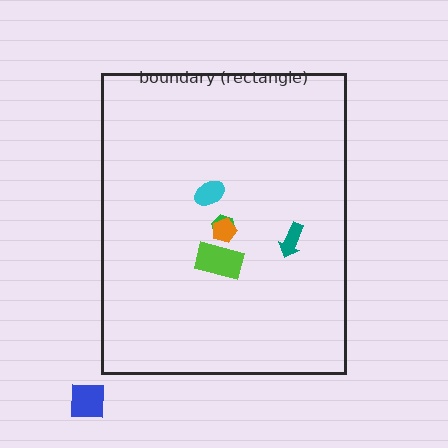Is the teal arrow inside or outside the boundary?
Inside.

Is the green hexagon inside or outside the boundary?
Inside.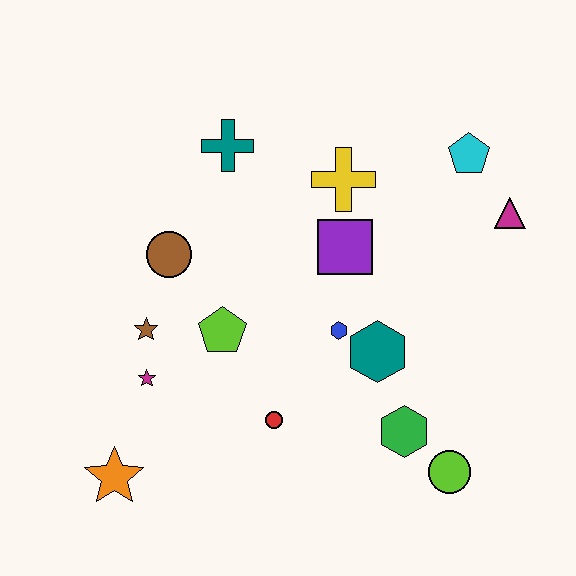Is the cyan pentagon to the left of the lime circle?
No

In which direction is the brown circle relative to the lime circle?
The brown circle is to the left of the lime circle.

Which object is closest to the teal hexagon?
The blue hexagon is closest to the teal hexagon.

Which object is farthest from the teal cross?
The lime circle is farthest from the teal cross.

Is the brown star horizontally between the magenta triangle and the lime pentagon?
No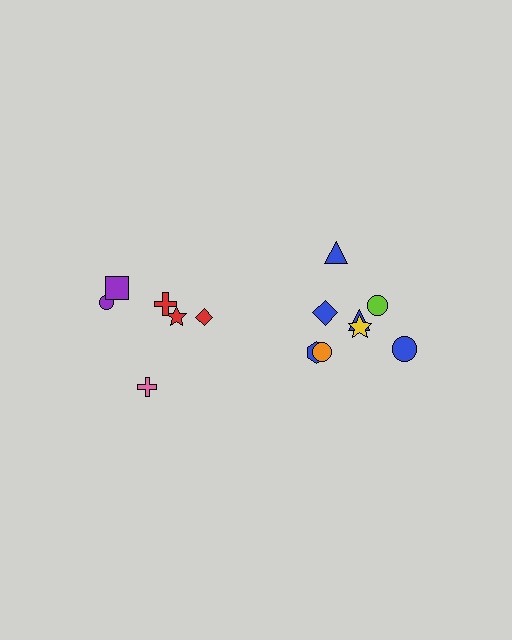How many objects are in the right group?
There are 8 objects.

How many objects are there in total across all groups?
There are 14 objects.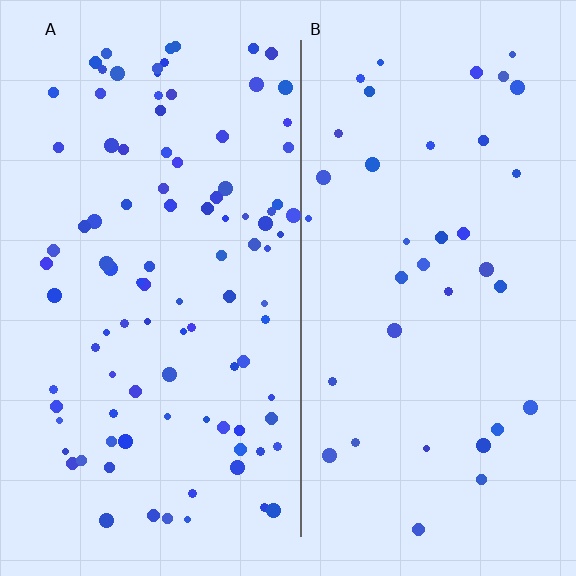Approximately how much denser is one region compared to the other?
Approximately 2.7× — region A over region B.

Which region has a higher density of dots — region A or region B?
A (the left).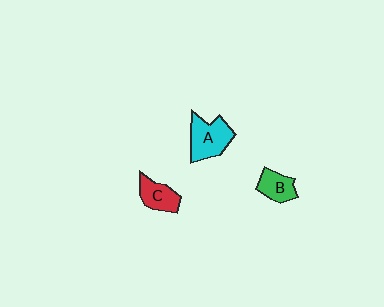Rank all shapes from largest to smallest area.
From largest to smallest: A (cyan), C (red), B (green).